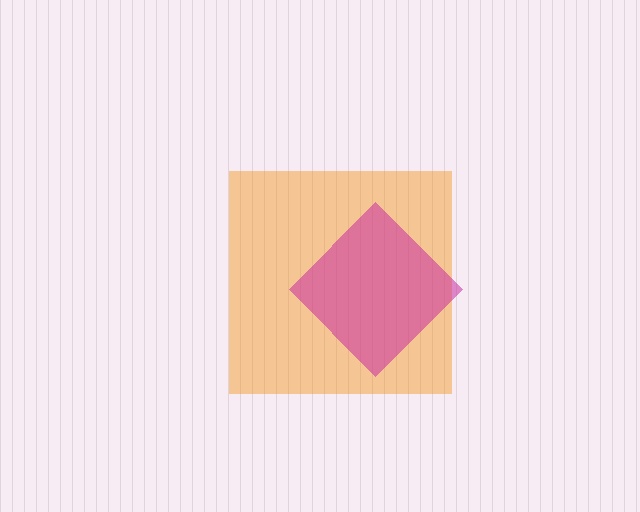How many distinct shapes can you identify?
There are 2 distinct shapes: an orange square, a magenta diamond.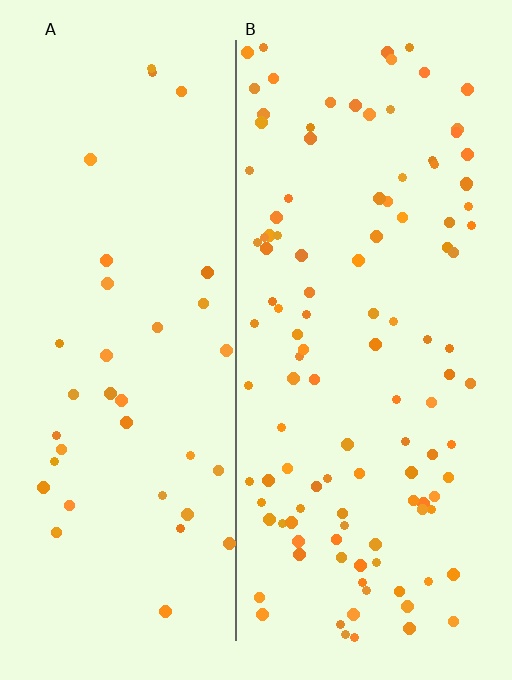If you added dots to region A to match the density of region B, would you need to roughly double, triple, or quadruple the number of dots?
Approximately triple.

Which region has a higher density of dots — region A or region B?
B (the right).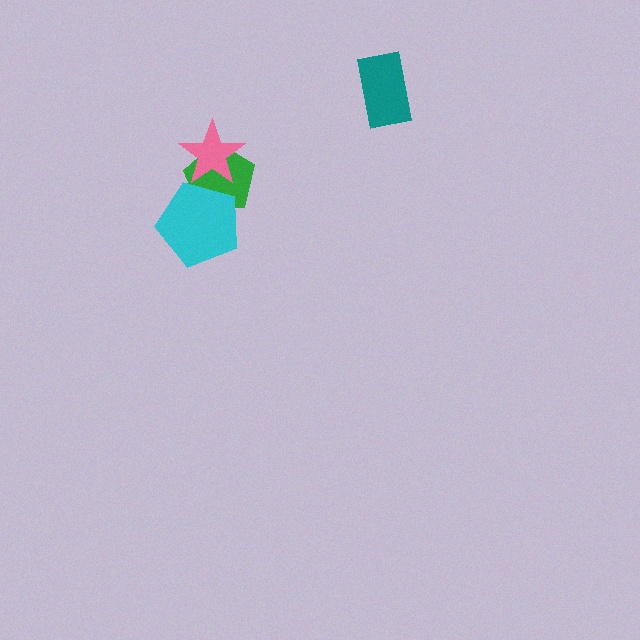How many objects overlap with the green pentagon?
2 objects overlap with the green pentagon.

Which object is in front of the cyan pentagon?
The pink star is in front of the cyan pentagon.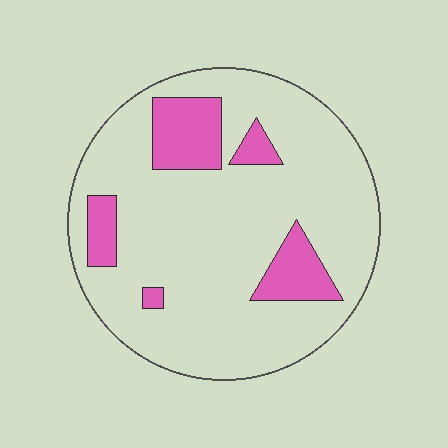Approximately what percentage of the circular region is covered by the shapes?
Approximately 15%.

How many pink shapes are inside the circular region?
5.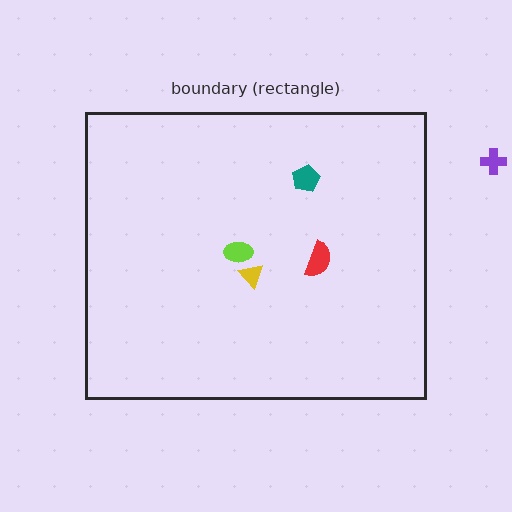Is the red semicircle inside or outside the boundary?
Inside.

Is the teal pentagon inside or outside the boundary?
Inside.